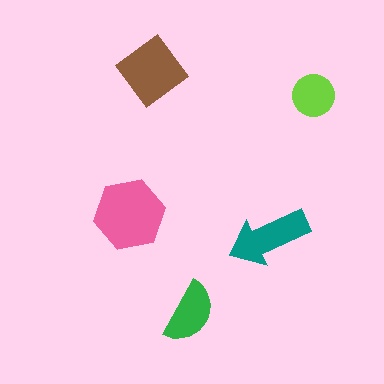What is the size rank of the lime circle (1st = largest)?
5th.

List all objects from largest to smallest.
The pink hexagon, the brown diamond, the teal arrow, the green semicircle, the lime circle.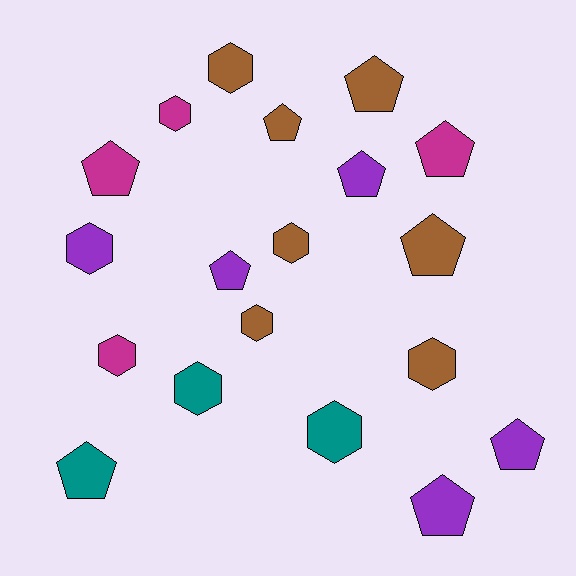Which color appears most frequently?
Brown, with 7 objects.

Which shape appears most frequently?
Pentagon, with 10 objects.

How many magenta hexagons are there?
There are 2 magenta hexagons.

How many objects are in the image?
There are 19 objects.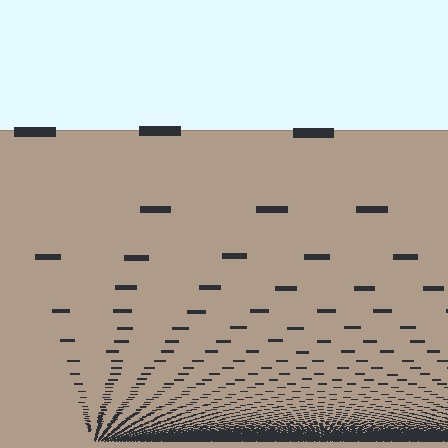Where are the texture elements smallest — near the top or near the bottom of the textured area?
Near the bottom.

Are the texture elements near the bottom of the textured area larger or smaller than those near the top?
Smaller. The gradient is inverted — elements near the bottom are smaller and denser.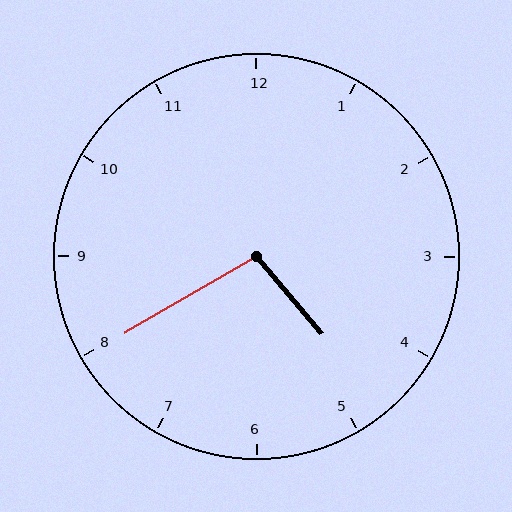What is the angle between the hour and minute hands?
Approximately 100 degrees.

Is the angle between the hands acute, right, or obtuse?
It is obtuse.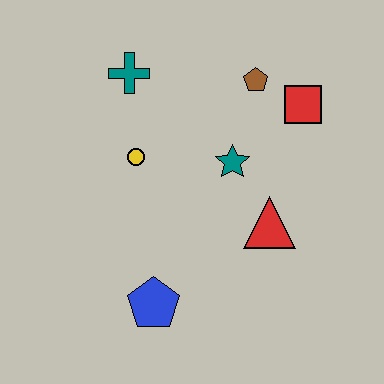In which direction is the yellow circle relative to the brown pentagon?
The yellow circle is to the left of the brown pentagon.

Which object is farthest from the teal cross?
The blue pentagon is farthest from the teal cross.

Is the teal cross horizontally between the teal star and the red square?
No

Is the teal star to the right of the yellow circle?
Yes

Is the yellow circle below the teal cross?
Yes